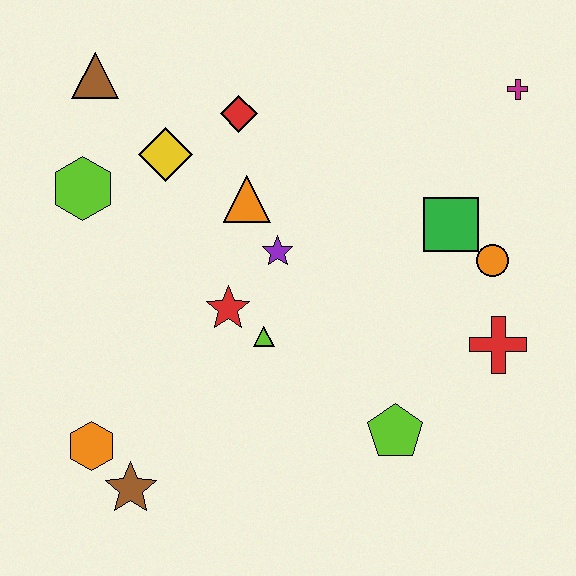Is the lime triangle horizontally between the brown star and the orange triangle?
No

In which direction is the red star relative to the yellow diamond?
The red star is below the yellow diamond.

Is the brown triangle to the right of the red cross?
No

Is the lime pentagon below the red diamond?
Yes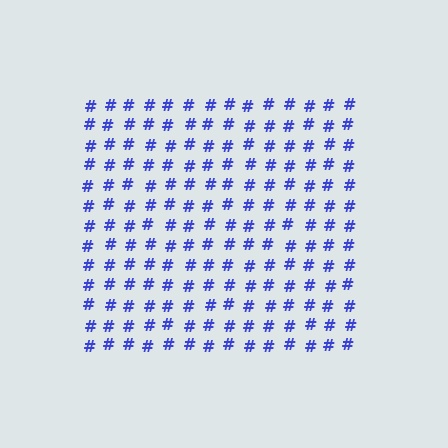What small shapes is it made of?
It is made of small hash symbols.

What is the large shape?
The large shape is a square.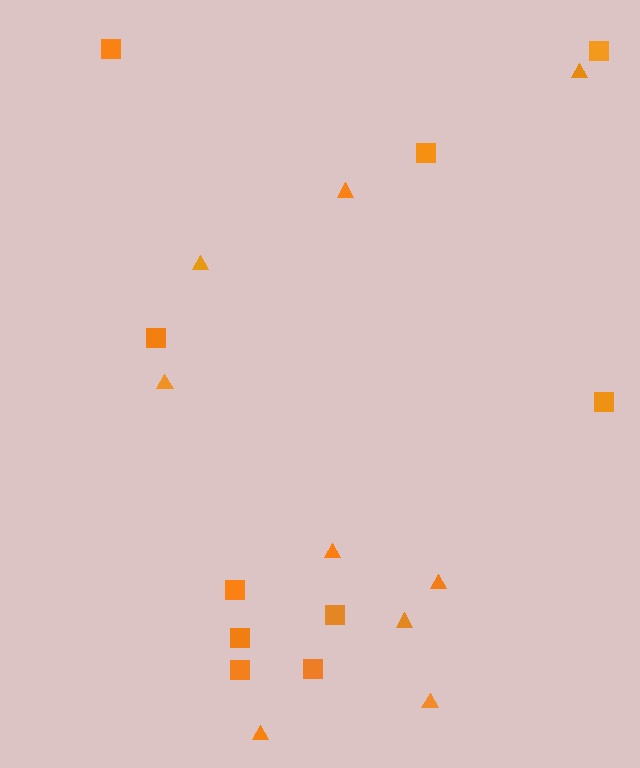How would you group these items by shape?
There are 2 groups: one group of triangles (9) and one group of squares (10).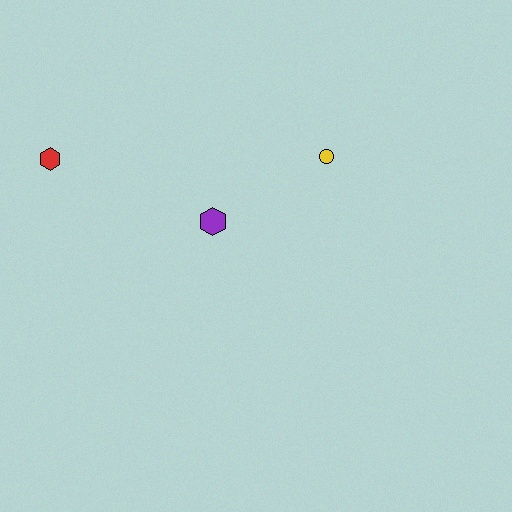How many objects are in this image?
There are 3 objects.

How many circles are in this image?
There is 1 circle.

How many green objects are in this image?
There are no green objects.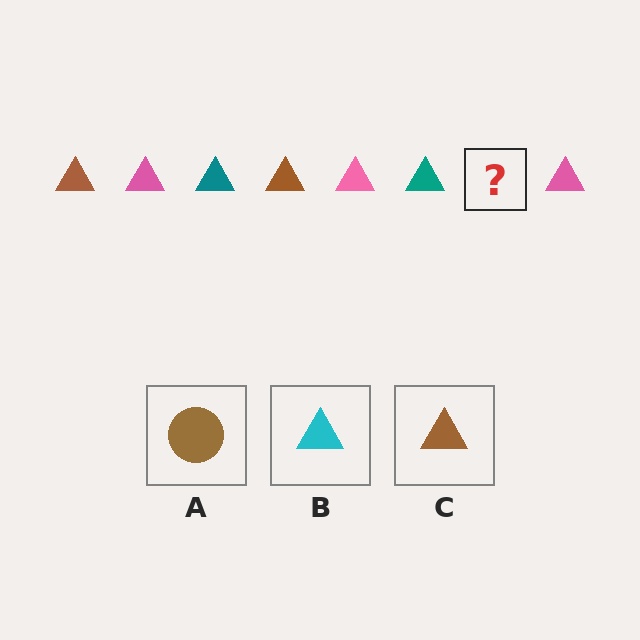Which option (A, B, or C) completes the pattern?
C.